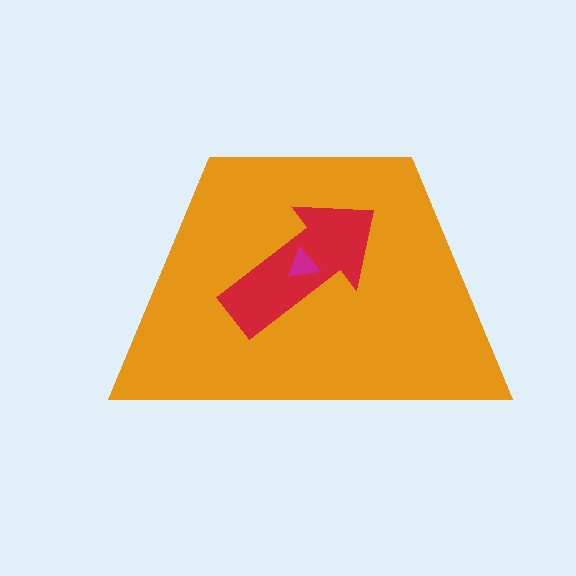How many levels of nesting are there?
3.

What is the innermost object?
The magenta triangle.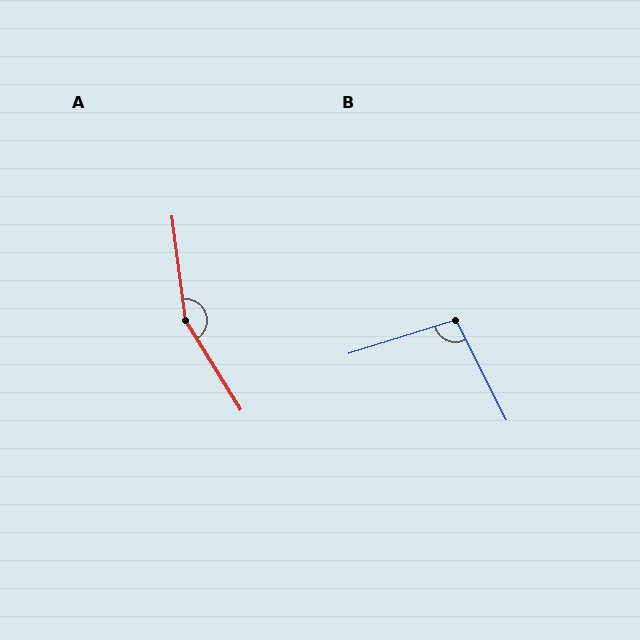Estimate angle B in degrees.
Approximately 99 degrees.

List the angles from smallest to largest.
B (99°), A (156°).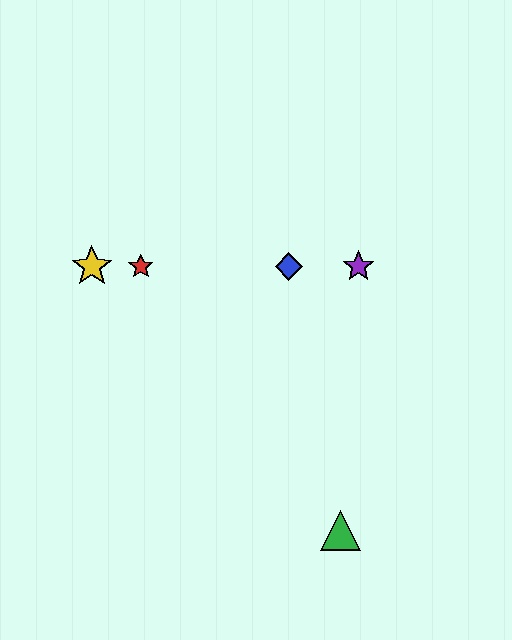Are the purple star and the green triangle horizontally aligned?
No, the purple star is at y≈267 and the green triangle is at y≈530.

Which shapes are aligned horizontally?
The red star, the blue diamond, the yellow star, the purple star are aligned horizontally.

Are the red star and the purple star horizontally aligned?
Yes, both are at y≈267.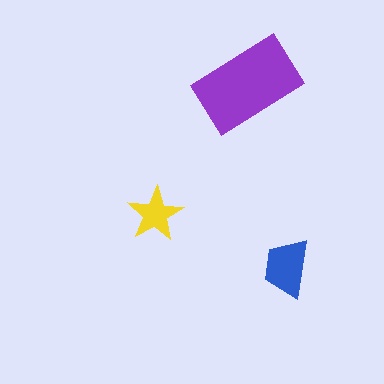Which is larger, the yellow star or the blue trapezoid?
The blue trapezoid.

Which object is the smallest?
The yellow star.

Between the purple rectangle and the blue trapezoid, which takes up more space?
The purple rectangle.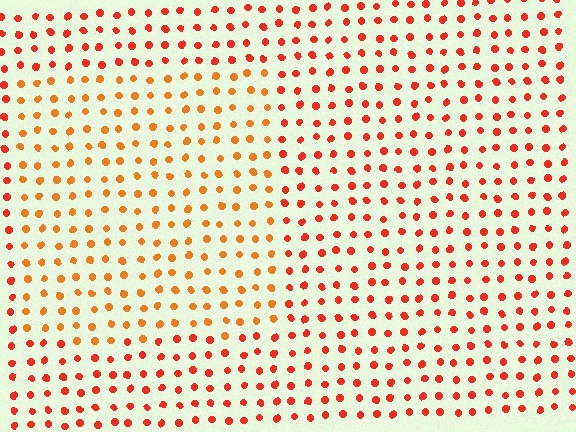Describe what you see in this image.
The image is filled with small red elements in a uniform arrangement. A rectangle-shaped region is visible where the elements are tinted to a slightly different hue, forming a subtle color boundary.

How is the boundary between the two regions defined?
The boundary is defined purely by a slight shift in hue (about 25 degrees). Spacing, size, and orientation are identical on both sides.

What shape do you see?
I see a rectangle.